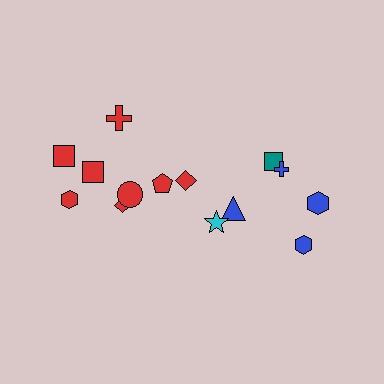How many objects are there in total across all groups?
There are 14 objects.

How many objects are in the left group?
There are 8 objects.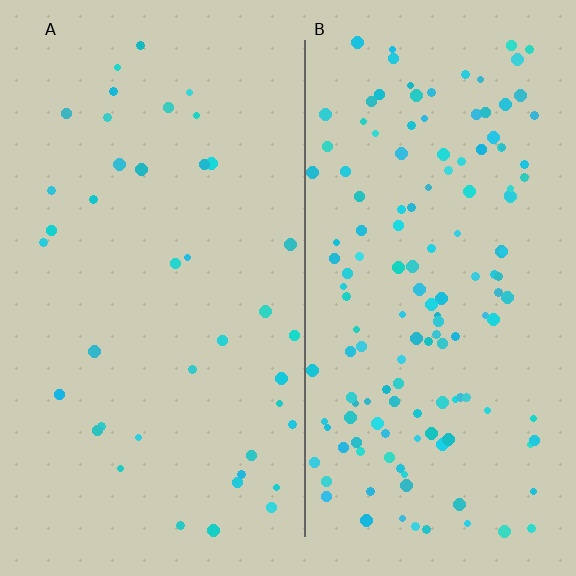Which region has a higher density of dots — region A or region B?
B (the right).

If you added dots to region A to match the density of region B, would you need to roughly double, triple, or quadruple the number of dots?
Approximately quadruple.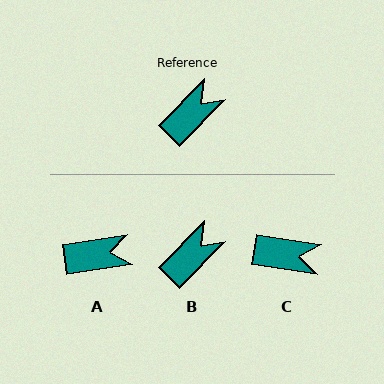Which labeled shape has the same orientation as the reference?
B.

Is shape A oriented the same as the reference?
No, it is off by about 37 degrees.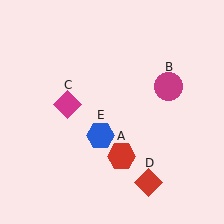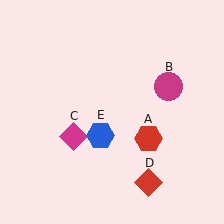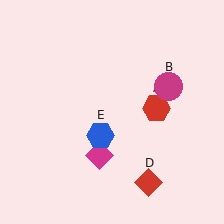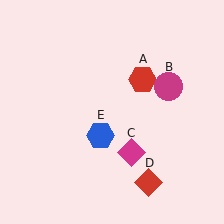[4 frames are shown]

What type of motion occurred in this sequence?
The red hexagon (object A), magenta diamond (object C) rotated counterclockwise around the center of the scene.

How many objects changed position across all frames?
2 objects changed position: red hexagon (object A), magenta diamond (object C).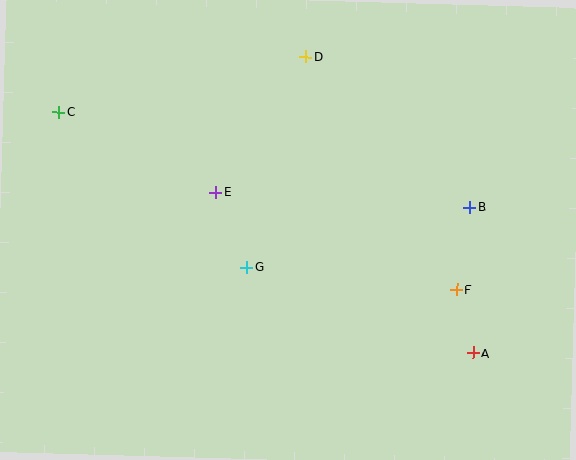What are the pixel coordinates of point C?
Point C is at (59, 112).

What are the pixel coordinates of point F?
Point F is at (457, 290).